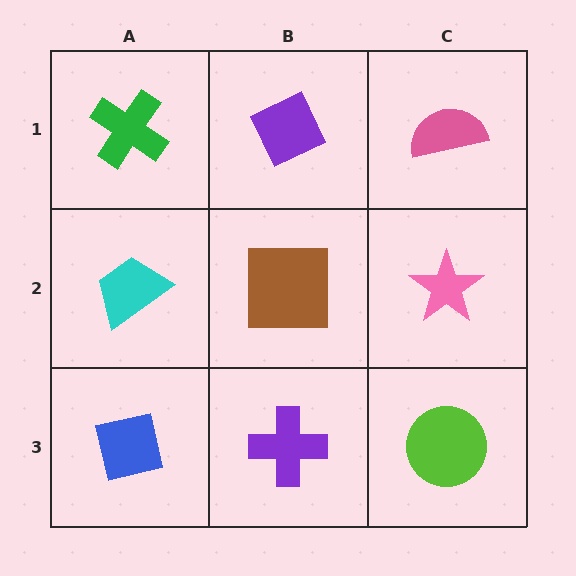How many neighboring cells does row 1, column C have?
2.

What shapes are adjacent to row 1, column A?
A cyan trapezoid (row 2, column A), a purple diamond (row 1, column B).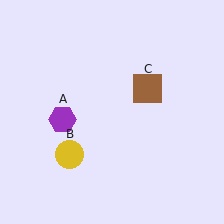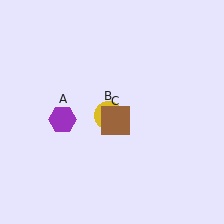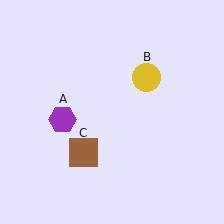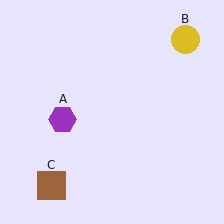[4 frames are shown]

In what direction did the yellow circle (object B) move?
The yellow circle (object B) moved up and to the right.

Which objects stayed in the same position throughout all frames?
Purple hexagon (object A) remained stationary.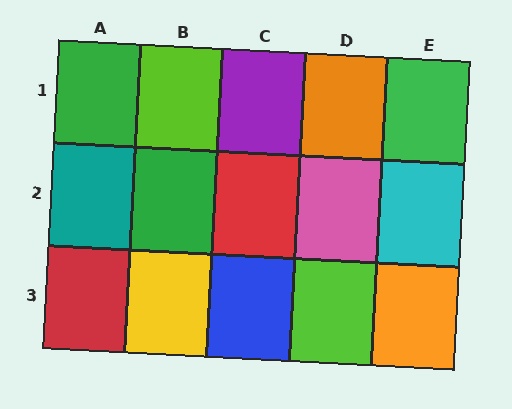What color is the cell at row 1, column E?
Green.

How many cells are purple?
1 cell is purple.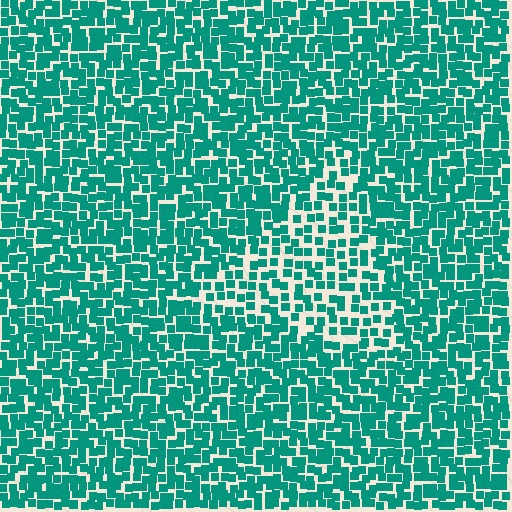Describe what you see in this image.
The image contains small teal elements arranged at two different densities. A triangle-shaped region is visible where the elements are less densely packed than the surrounding area.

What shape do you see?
I see a triangle.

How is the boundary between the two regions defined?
The boundary is defined by a change in element density (approximately 1.6x ratio). All elements are the same color, size, and shape.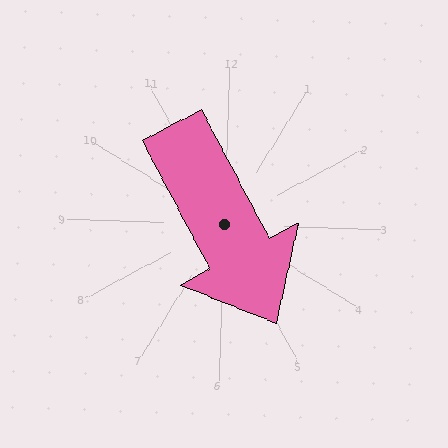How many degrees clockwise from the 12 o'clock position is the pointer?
Approximately 150 degrees.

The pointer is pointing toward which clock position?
Roughly 5 o'clock.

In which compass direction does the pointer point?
Southeast.